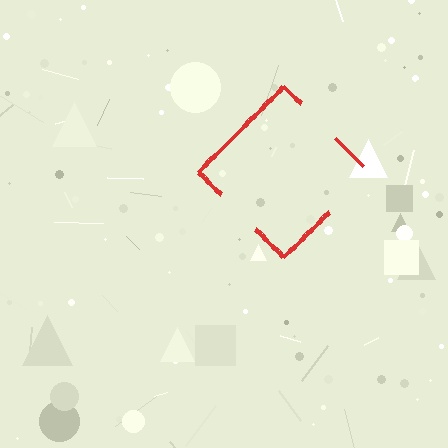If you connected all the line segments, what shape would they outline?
They would outline a diamond.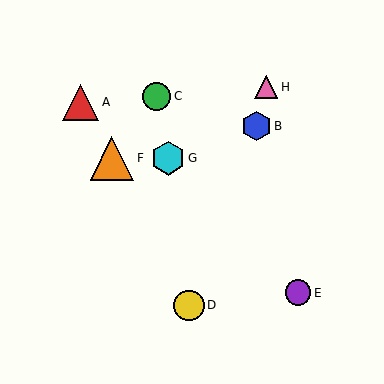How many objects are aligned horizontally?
2 objects (F, G) are aligned horizontally.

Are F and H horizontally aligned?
No, F is at y≈158 and H is at y≈87.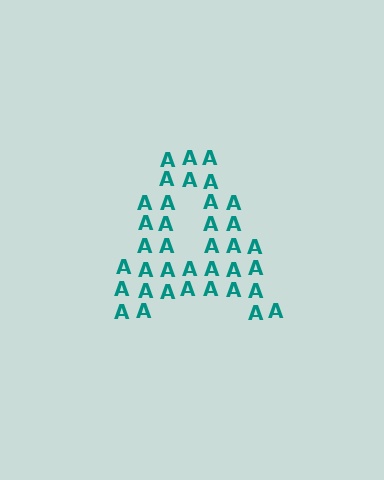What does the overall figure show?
The overall figure shows the letter A.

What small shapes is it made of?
It is made of small letter A's.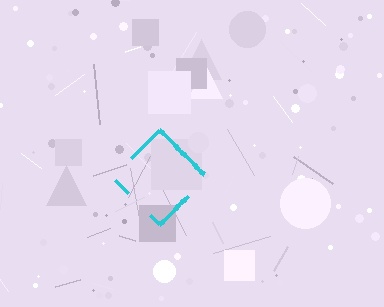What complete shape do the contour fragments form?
The contour fragments form a diamond.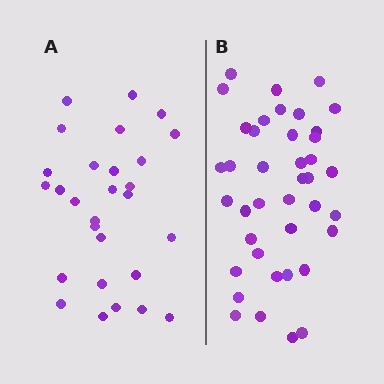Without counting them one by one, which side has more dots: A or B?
Region B (the right region) has more dots.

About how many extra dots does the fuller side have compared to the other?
Region B has roughly 12 or so more dots than region A.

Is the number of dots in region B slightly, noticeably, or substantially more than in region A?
Region B has noticeably more, but not dramatically so. The ratio is roughly 1.4 to 1.